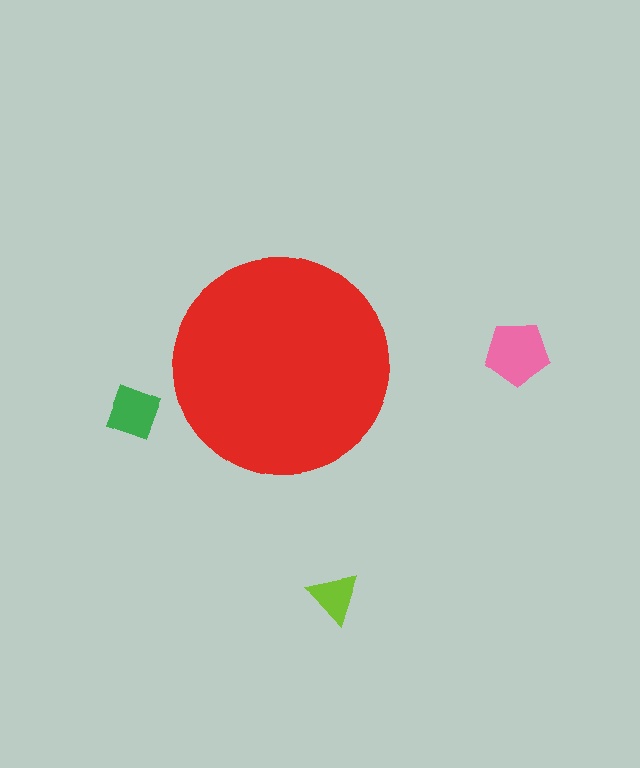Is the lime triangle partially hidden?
No, the lime triangle is fully visible.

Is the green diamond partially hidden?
No, the green diamond is fully visible.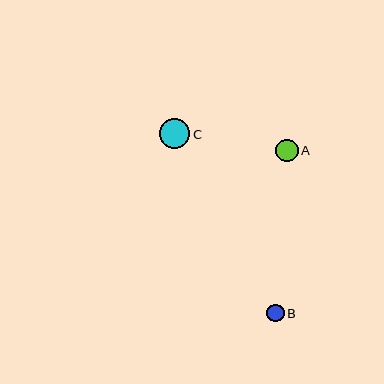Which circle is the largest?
Circle C is the largest with a size of approximately 30 pixels.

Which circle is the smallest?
Circle B is the smallest with a size of approximately 17 pixels.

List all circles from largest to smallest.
From largest to smallest: C, A, B.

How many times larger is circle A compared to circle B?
Circle A is approximately 1.3 times the size of circle B.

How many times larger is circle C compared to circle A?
Circle C is approximately 1.4 times the size of circle A.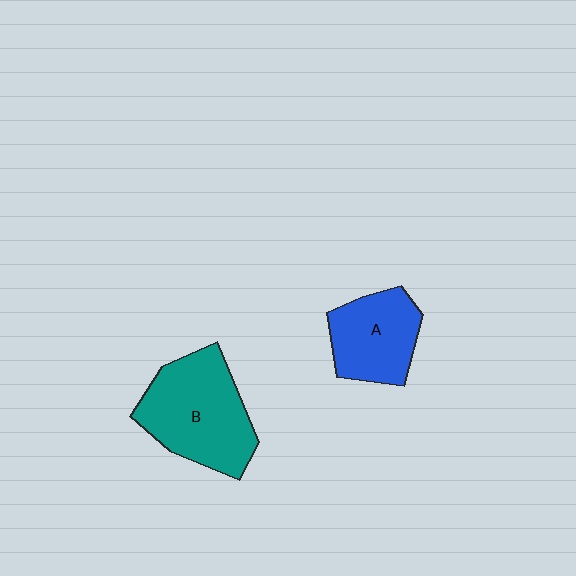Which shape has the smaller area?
Shape A (blue).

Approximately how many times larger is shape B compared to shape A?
Approximately 1.5 times.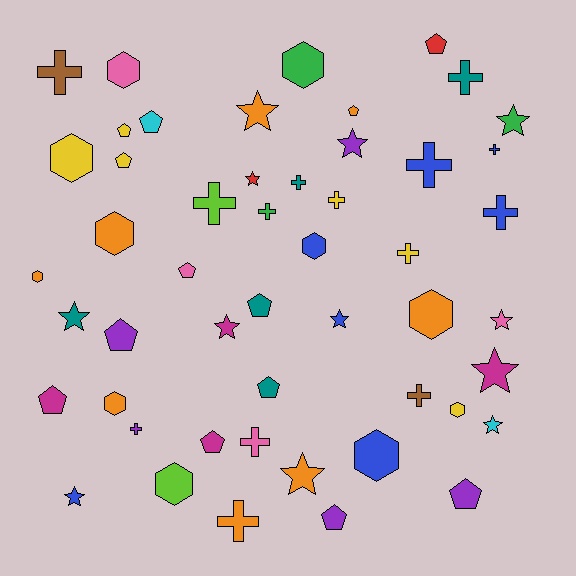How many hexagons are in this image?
There are 11 hexagons.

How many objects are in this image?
There are 50 objects.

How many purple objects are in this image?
There are 5 purple objects.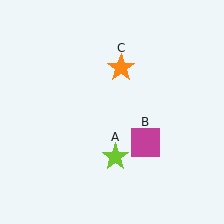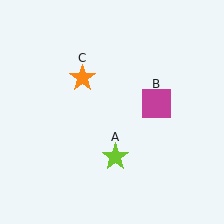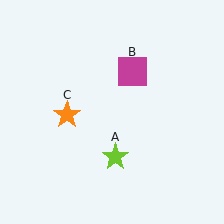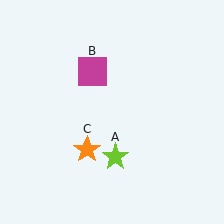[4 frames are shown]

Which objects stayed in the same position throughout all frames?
Lime star (object A) remained stationary.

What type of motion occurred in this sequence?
The magenta square (object B), orange star (object C) rotated counterclockwise around the center of the scene.